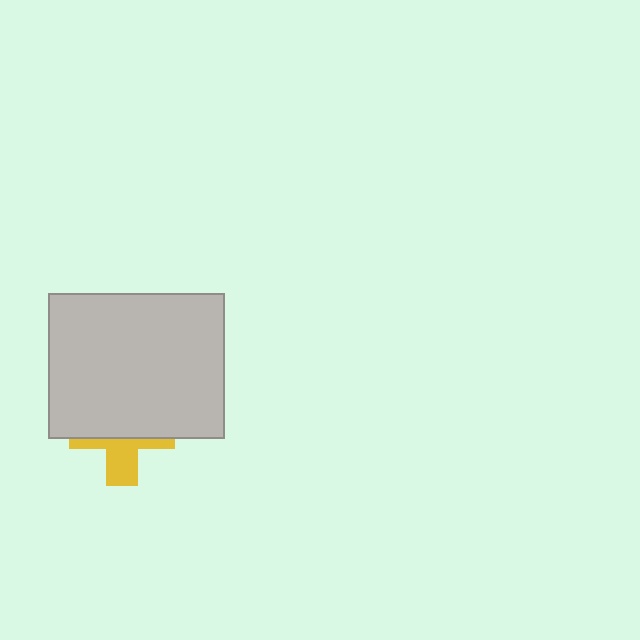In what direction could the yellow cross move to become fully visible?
The yellow cross could move down. That would shift it out from behind the light gray rectangle entirely.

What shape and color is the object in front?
The object in front is a light gray rectangle.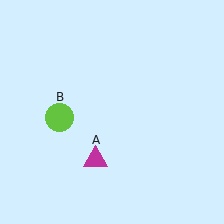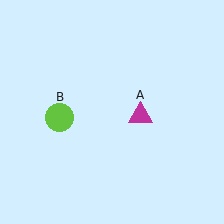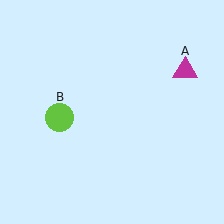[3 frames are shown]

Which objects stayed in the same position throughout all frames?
Lime circle (object B) remained stationary.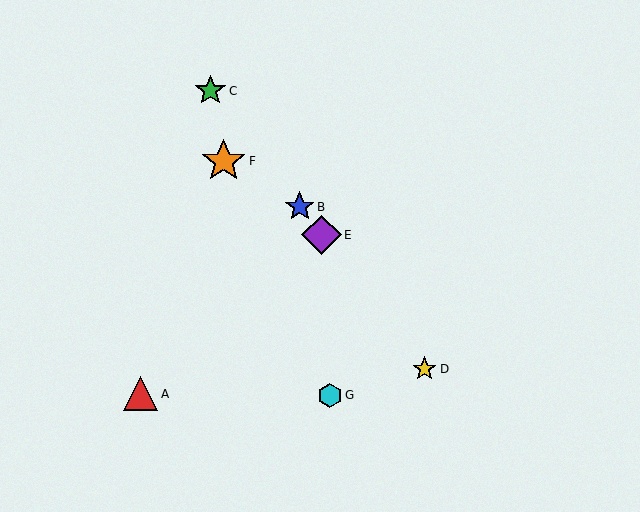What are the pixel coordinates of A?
Object A is at (141, 394).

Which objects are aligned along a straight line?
Objects B, C, D, E are aligned along a straight line.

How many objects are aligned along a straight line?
4 objects (B, C, D, E) are aligned along a straight line.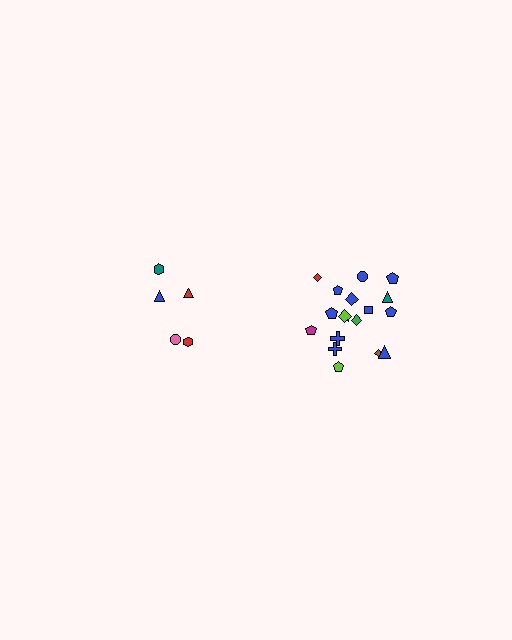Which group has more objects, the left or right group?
The right group.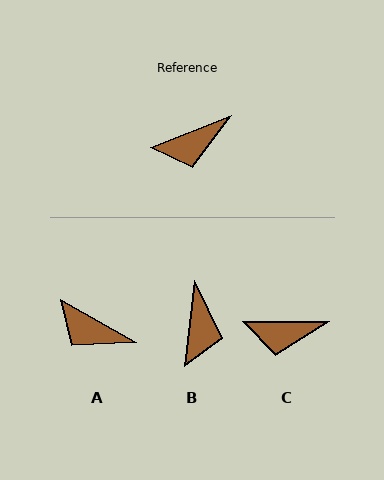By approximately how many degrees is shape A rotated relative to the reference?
Approximately 51 degrees clockwise.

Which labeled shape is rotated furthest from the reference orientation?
B, about 62 degrees away.